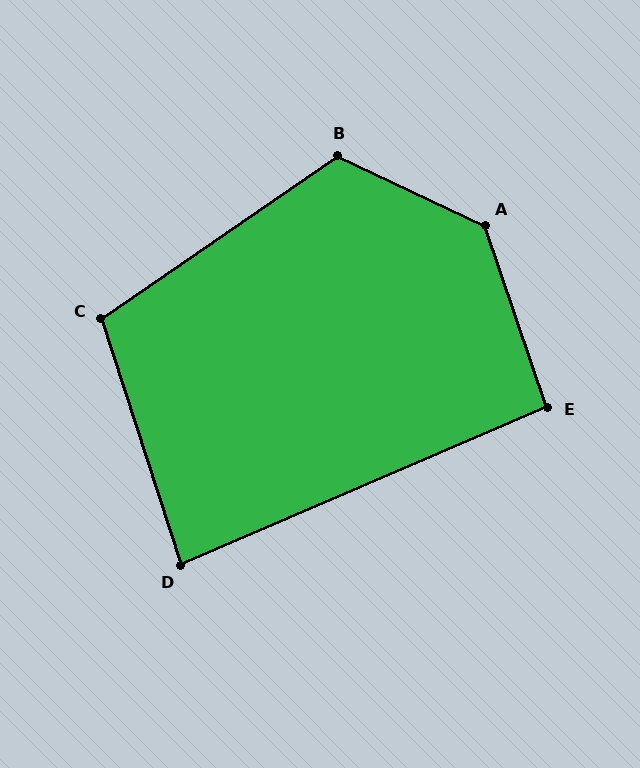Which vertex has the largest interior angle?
A, at approximately 134 degrees.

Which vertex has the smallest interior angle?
D, at approximately 85 degrees.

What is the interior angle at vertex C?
Approximately 107 degrees (obtuse).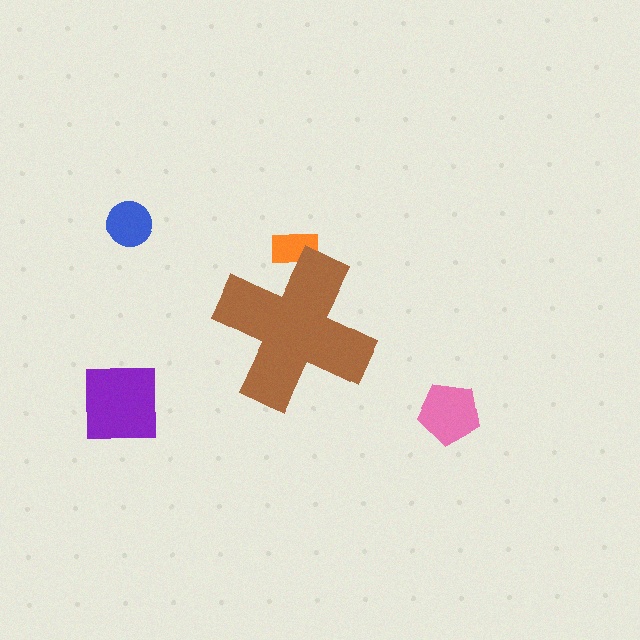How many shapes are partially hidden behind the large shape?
1 shape is partially hidden.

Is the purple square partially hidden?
No, the purple square is fully visible.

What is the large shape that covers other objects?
A brown cross.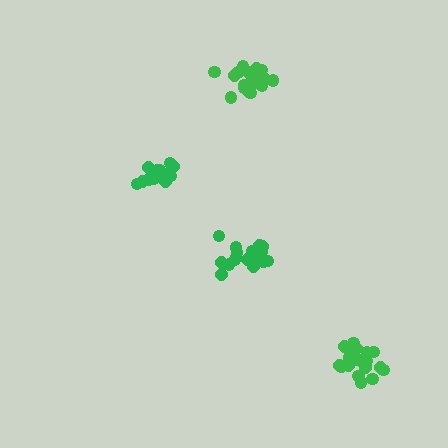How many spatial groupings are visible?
There are 4 spatial groupings.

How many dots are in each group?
Group 1: 15 dots, Group 2: 19 dots, Group 3: 18 dots, Group 4: 16 dots (68 total).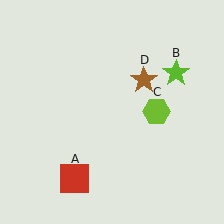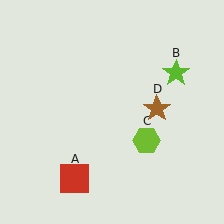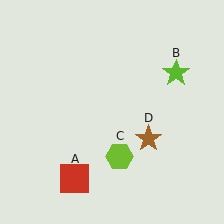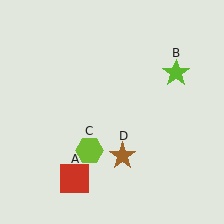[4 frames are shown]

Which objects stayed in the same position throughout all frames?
Red square (object A) and lime star (object B) remained stationary.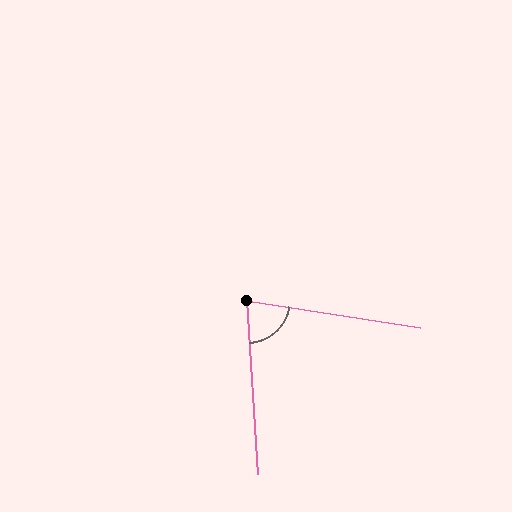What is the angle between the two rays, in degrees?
Approximately 78 degrees.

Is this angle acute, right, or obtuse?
It is acute.